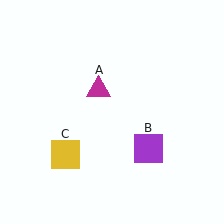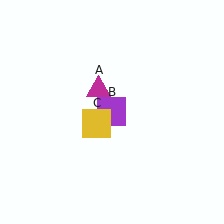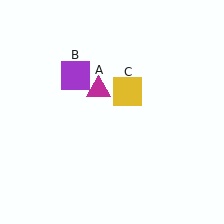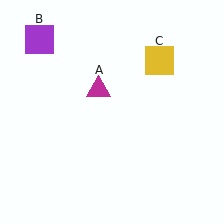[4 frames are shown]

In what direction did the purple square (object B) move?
The purple square (object B) moved up and to the left.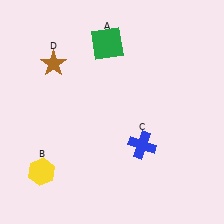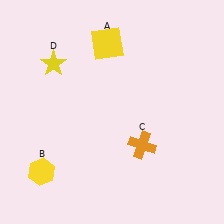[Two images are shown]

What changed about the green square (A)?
In Image 1, A is green. In Image 2, it changed to yellow.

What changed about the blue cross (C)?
In Image 1, C is blue. In Image 2, it changed to orange.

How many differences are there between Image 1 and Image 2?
There are 3 differences between the two images.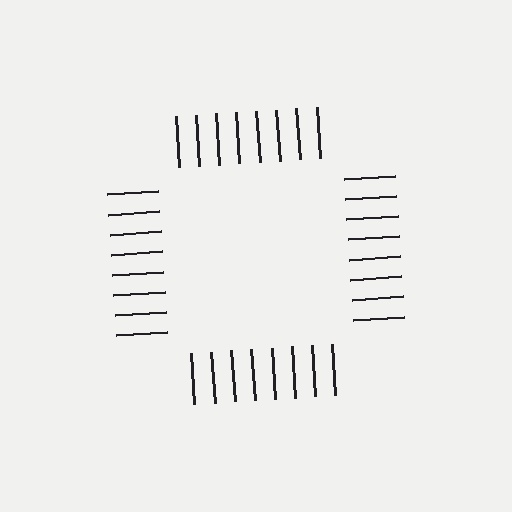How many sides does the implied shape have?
4 sides — the line-ends trace a square.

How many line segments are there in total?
32 — 8 along each of the 4 edges.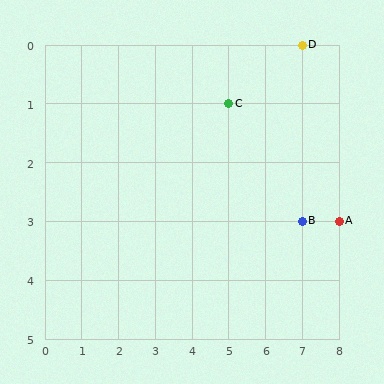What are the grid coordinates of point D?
Point D is at grid coordinates (7, 0).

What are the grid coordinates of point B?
Point B is at grid coordinates (7, 3).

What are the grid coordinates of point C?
Point C is at grid coordinates (5, 1).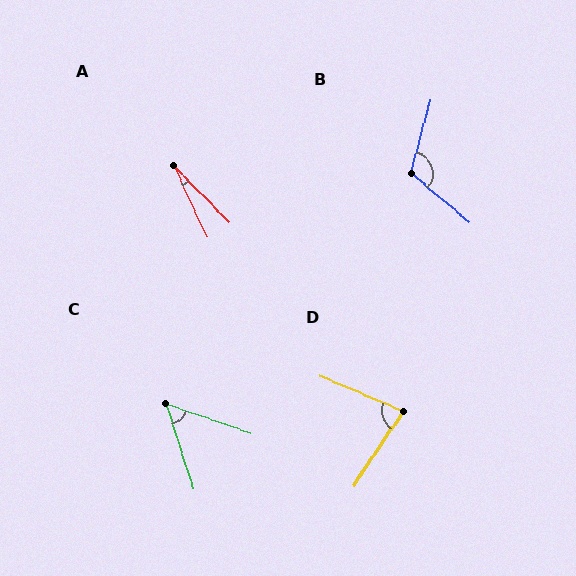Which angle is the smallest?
A, at approximately 20 degrees.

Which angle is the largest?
B, at approximately 115 degrees.